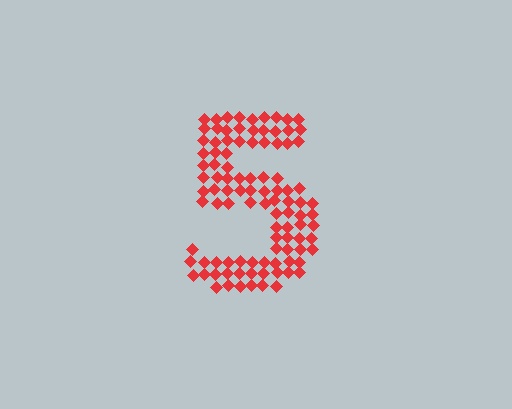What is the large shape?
The large shape is the digit 5.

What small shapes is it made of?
It is made of small diamonds.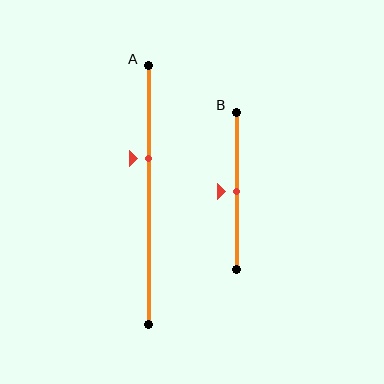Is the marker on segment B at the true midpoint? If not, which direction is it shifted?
Yes, the marker on segment B is at the true midpoint.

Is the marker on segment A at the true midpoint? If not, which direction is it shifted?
No, the marker on segment A is shifted upward by about 14% of the segment length.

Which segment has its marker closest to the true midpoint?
Segment B has its marker closest to the true midpoint.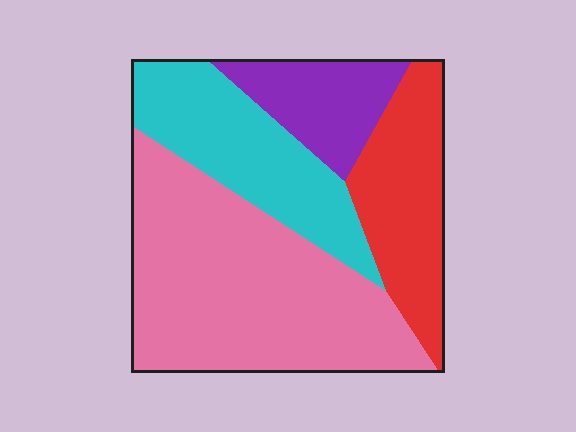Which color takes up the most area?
Pink, at roughly 45%.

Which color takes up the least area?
Purple, at roughly 15%.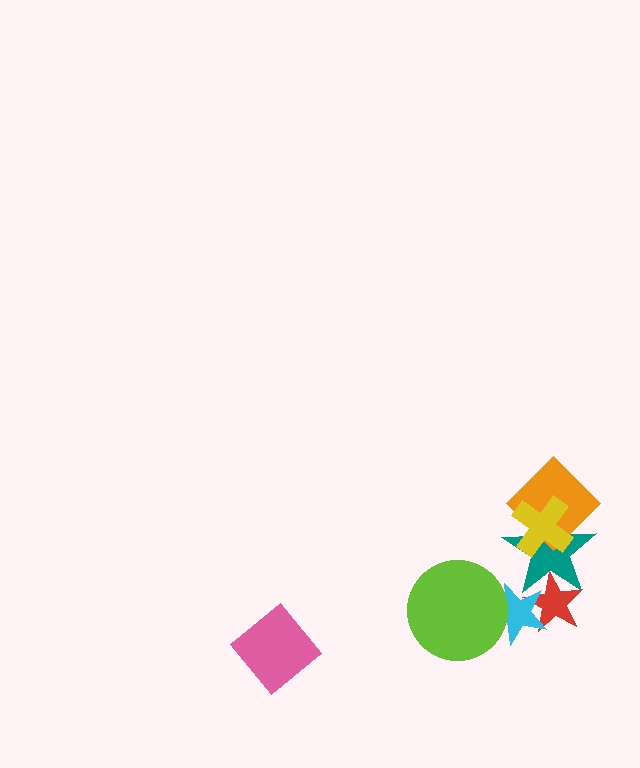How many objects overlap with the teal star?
4 objects overlap with the teal star.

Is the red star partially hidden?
Yes, it is partially covered by another shape.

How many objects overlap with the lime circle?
1 object overlaps with the lime circle.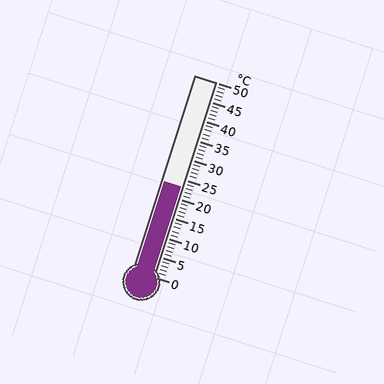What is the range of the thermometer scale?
The thermometer scale ranges from 0°C to 50°C.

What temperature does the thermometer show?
The thermometer shows approximately 23°C.